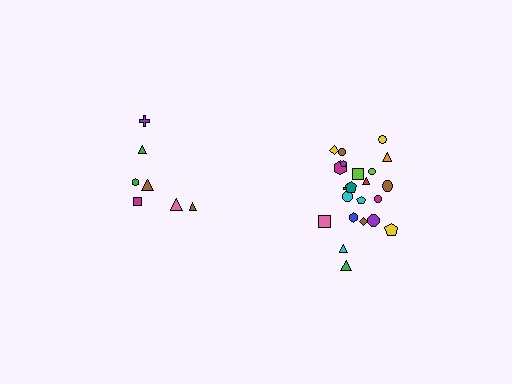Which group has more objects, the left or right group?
The right group.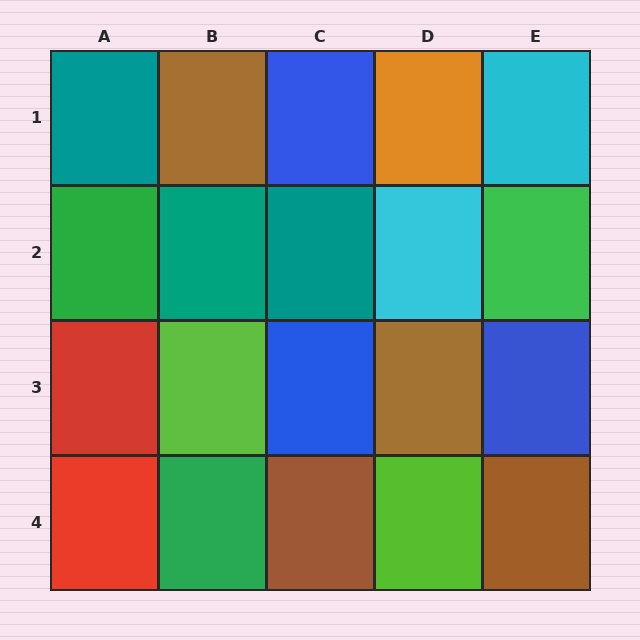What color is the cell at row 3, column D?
Brown.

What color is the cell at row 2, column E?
Green.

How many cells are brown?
4 cells are brown.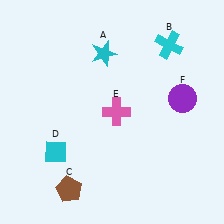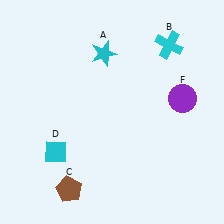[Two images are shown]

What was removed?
The pink cross (E) was removed in Image 2.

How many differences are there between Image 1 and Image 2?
There is 1 difference between the two images.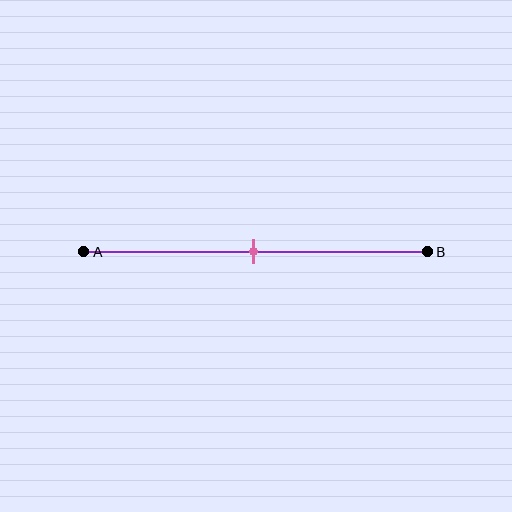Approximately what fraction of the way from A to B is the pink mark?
The pink mark is approximately 50% of the way from A to B.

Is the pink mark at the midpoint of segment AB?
Yes, the mark is approximately at the midpoint.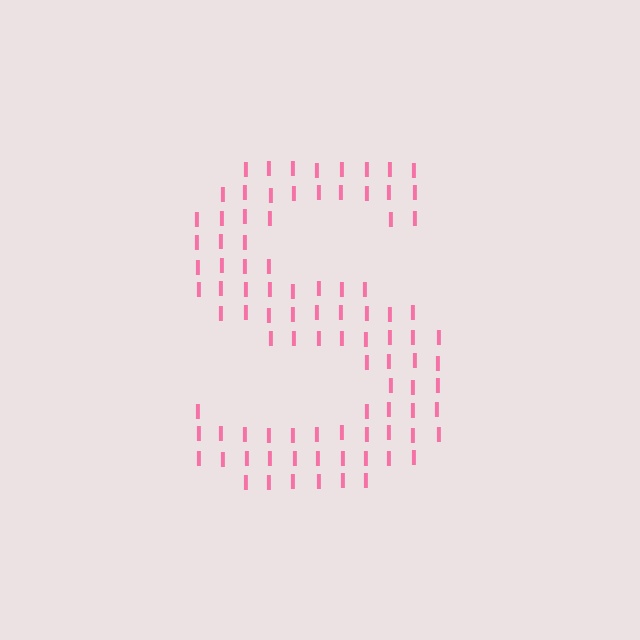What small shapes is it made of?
It is made of small letter I's.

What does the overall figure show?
The overall figure shows the letter S.